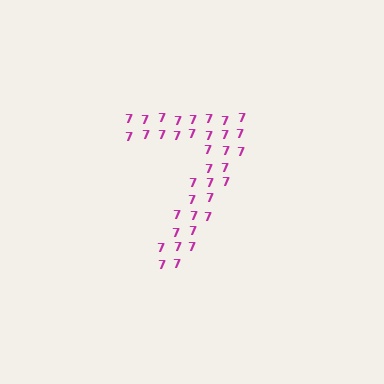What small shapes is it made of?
It is made of small digit 7's.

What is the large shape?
The large shape is the digit 7.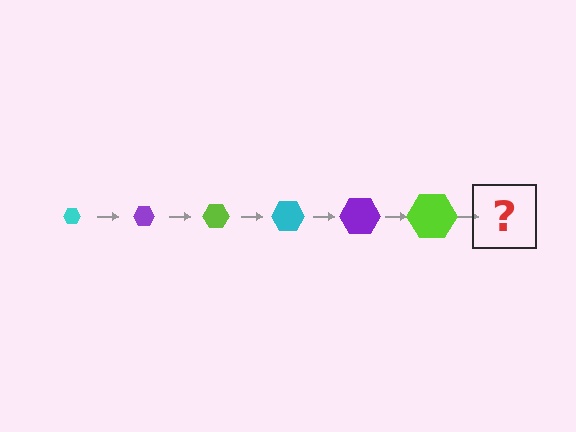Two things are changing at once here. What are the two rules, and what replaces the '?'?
The two rules are that the hexagon grows larger each step and the color cycles through cyan, purple, and lime. The '?' should be a cyan hexagon, larger than the previous one.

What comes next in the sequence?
The next element should be a cyan hexagon, larger than the previous one.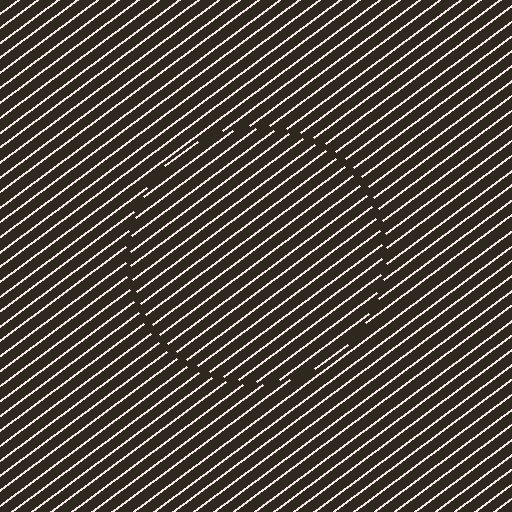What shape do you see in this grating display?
An illusory circle. The interior of the shape contains the same grating, shifted by half a period — the contour is defined by the phase discontinuity where line-ends from the inner and outer gratings abut.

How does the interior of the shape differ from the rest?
The interior of the shape contains the same grating, shifted by half a period — the contour is defined by the phase discontinuity where line-ends from the inner and outer gratings abut.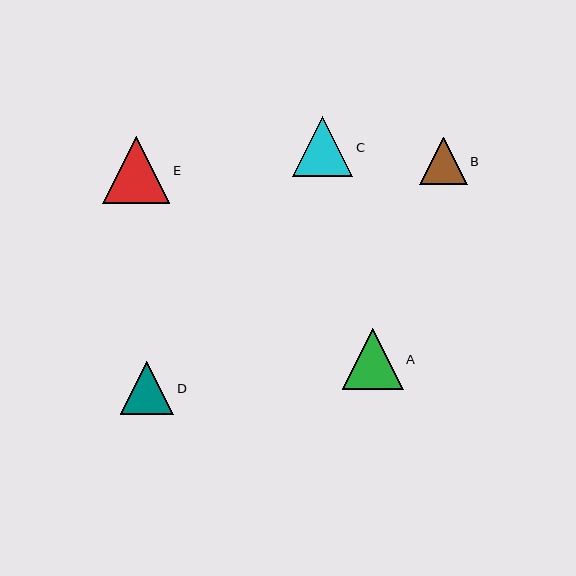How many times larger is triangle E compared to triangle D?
Triangle E is approximately 1.3 times the size of triangle D.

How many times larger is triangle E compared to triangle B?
Triangle E is approximately 1.4 times the size of triangle B.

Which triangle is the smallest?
Triangle B is the smallest with a size of approximately 47 pixels.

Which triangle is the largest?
Triangle E is the largest with a size of approximately 67 pixels.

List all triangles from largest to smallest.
From largest to smallest: E, A, C, D, B.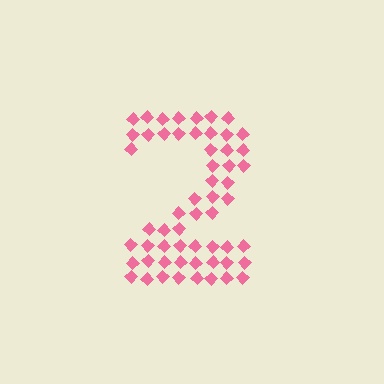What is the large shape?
The large shape is the digit 2.